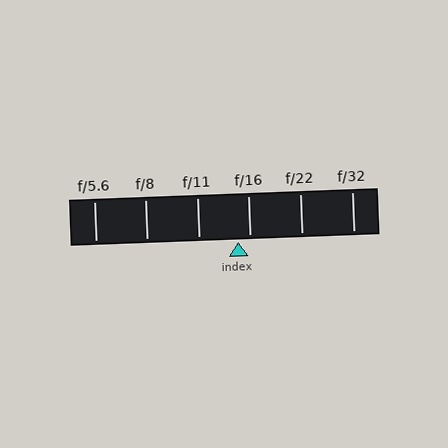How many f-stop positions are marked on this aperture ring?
There are 6 f-stop positions marked.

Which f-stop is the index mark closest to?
The index mark is closest to f/16.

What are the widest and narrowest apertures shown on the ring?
The widest aperture shown is f/5.6 and the narrowest is f/32.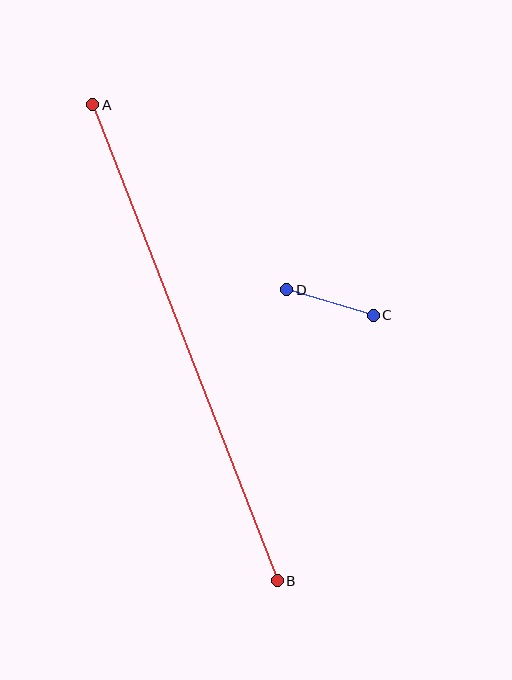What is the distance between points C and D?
The distance is approximately 91 pixels.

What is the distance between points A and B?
The distance is approximately 511 pixels.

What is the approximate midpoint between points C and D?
The midpoint is at approximately (330, 303) pixels.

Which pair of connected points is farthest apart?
Points A and B are farthest apart.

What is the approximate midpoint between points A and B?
The midpoint is at approximately (185, 343) pixels.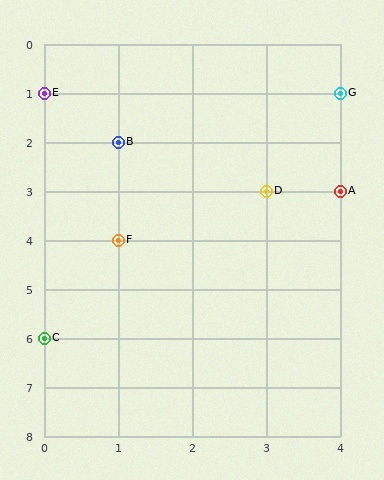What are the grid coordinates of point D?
Point D is at grid coordinates (3, 3).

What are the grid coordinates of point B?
Point B is at grid coordinates (1, 2).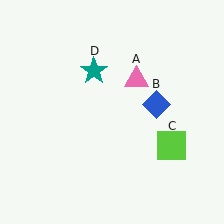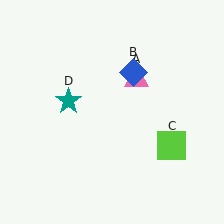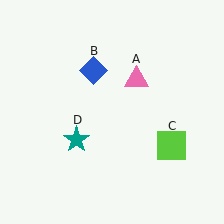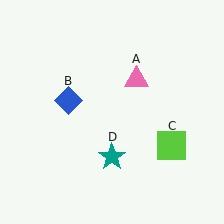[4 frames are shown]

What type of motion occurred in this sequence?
The blue diamond (object B), teal star (object D) rotated counterclockwise around the center of the scene.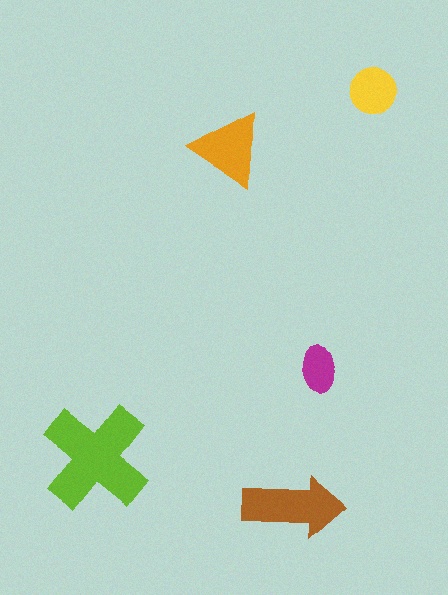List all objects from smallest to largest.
The magenta ellipse, the yellow circle, the orange triangle, the brown arrow, the lime cross.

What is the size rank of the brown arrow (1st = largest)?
2nd.